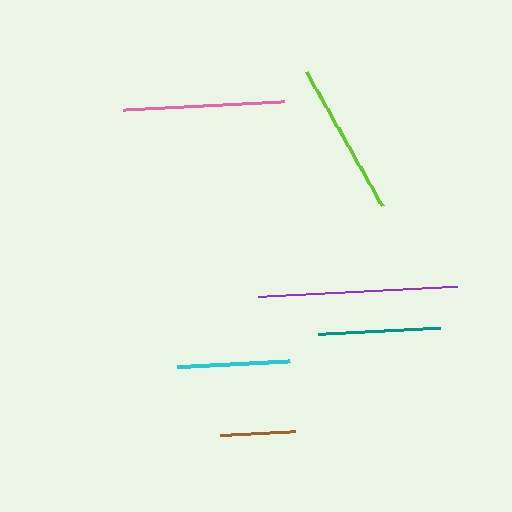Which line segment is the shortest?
The brown line is the shortest at approximately 74 pixels.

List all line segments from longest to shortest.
From longest to shortest: purple, pink, lime, teal, cyan, brown.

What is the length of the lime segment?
The lime segment is approximately 155 pixels long.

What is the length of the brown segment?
The brown segment is approximately 74 pixels long.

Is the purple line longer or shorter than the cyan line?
The purple line is longer than the cyan line.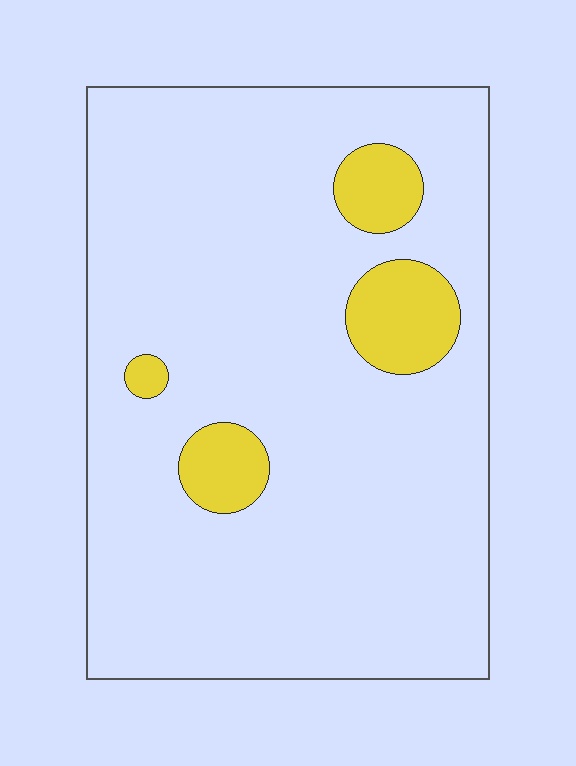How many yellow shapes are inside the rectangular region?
4.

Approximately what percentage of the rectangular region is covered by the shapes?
Approximately 10%.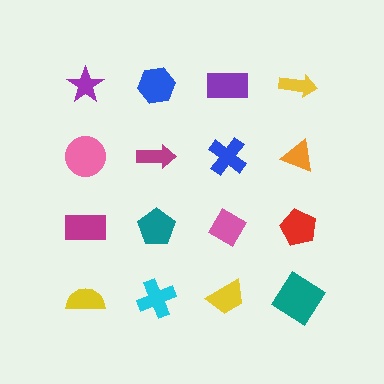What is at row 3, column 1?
A magenta rectangle.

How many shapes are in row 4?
4 shapes.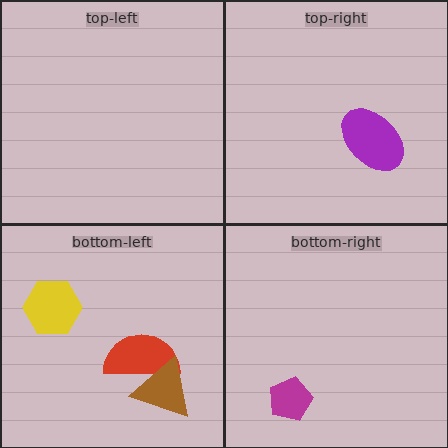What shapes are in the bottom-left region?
The yellow hexagon, the red semicircle, the brown triangle.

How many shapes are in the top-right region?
1.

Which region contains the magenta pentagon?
The bottom-right region.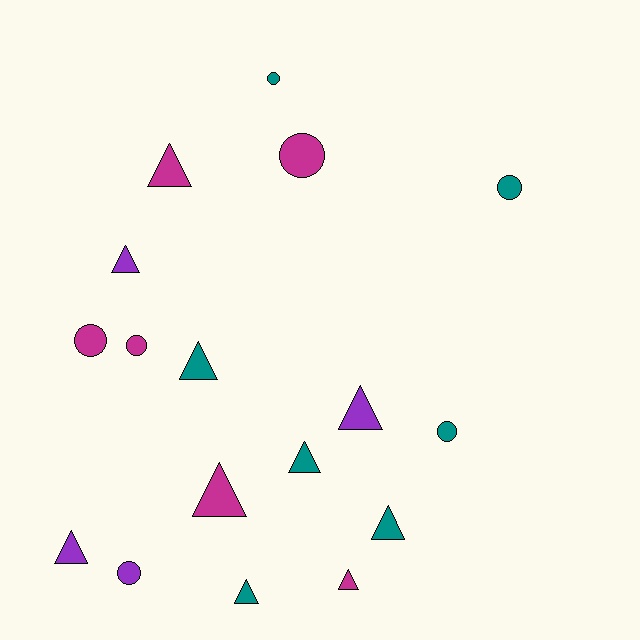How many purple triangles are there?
There are 3 purple triangles.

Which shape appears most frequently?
Triangle, with 10 objects.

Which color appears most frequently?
Teal, with 7 objects.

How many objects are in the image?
There are 17 objects.